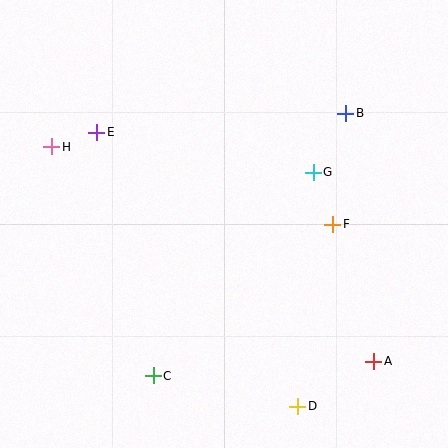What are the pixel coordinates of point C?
Point C is at (153, 376).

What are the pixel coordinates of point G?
Point G is at (313, 172).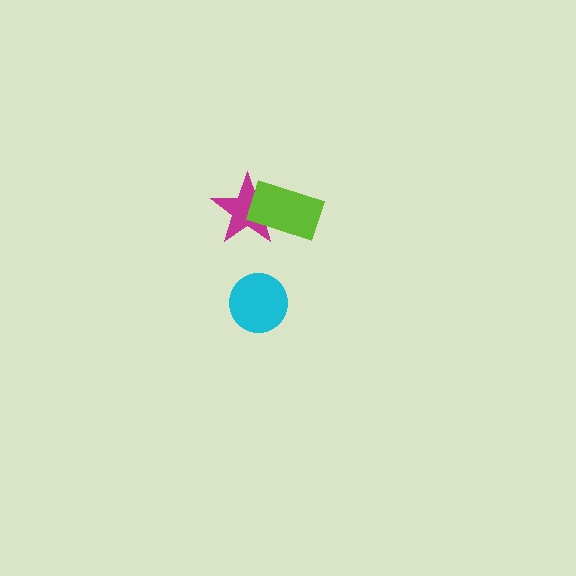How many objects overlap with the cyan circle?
0 objects overlap with the cyan circle.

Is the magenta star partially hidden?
Yes, it is partially covered by another shape.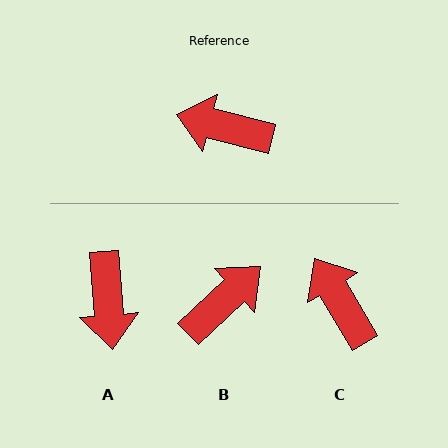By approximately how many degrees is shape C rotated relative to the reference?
Approximately 45 degrees clockwise.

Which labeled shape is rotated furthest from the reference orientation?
B, about 123 degrees away.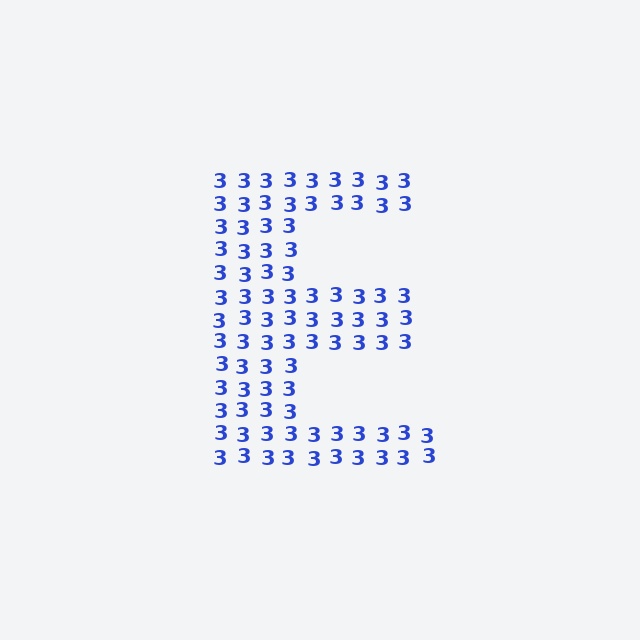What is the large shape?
The large shape is the letter E.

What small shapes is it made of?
It is made of small digit 3's.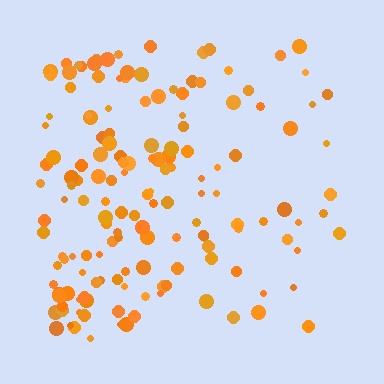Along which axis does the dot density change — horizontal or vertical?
Horizontal.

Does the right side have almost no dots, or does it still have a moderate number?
Still a moderate number, just noticeably fewer than the left.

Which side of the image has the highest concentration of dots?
The left.